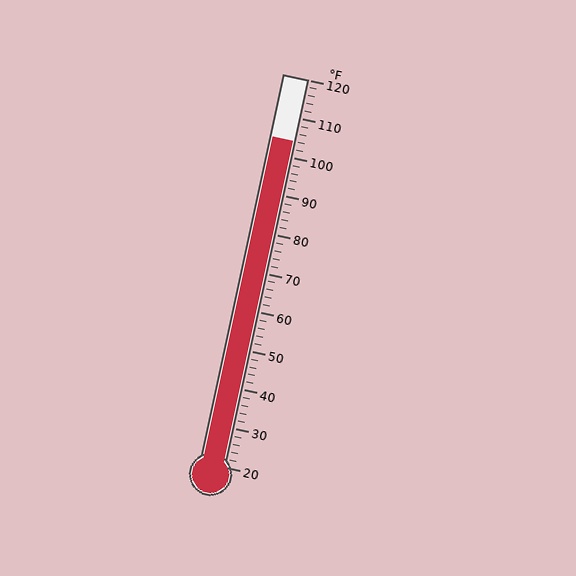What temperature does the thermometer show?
The thermometer shows approximately 104°F.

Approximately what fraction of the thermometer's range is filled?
The thermometer is filled to approximately 85% of its range.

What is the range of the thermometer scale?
The thermometer scale ranges from 20°F to 120°F.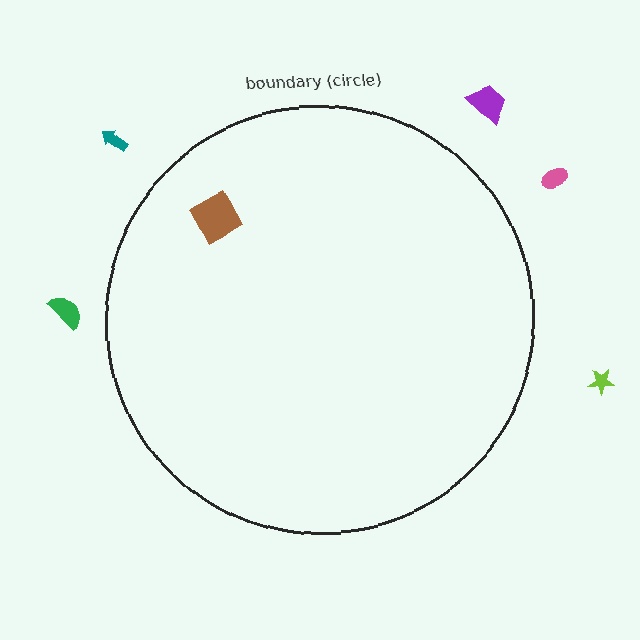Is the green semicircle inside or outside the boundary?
Outside.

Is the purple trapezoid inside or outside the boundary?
Outside.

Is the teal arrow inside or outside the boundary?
Outside.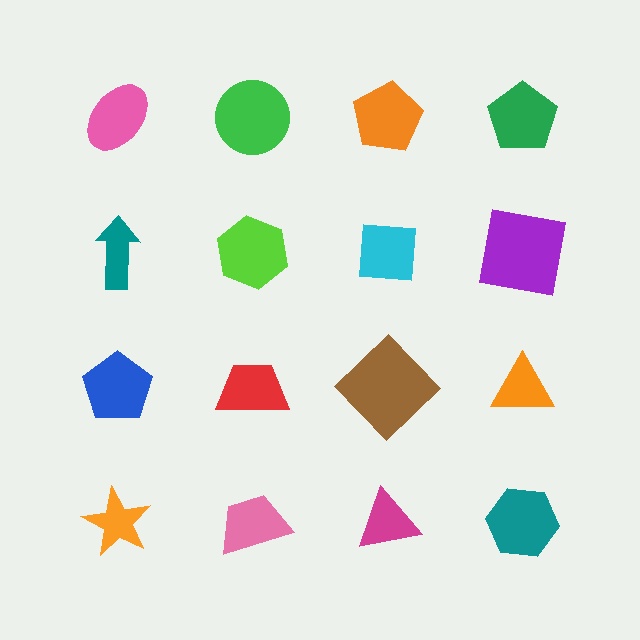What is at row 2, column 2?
A lime hexagon.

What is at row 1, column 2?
A green circle.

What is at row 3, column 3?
A brown diamond.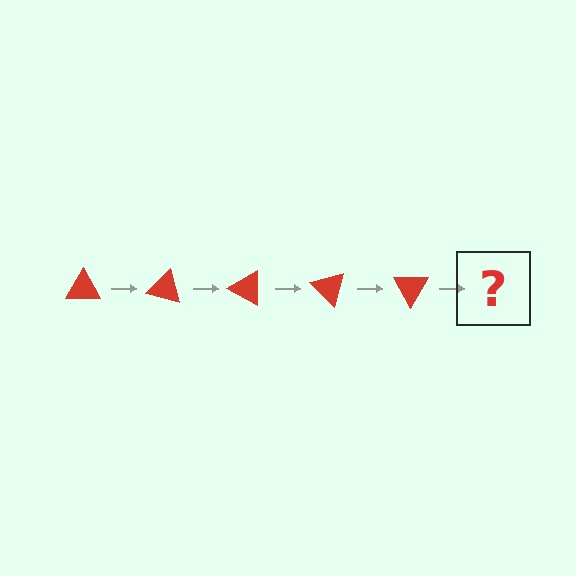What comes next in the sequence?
The next element should be a red triangle rotated 75 degrees.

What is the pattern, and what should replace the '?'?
The pattern is that the triangle rotates 15 degrees each step. The '?' should be a red triangle rotated 75 degrees.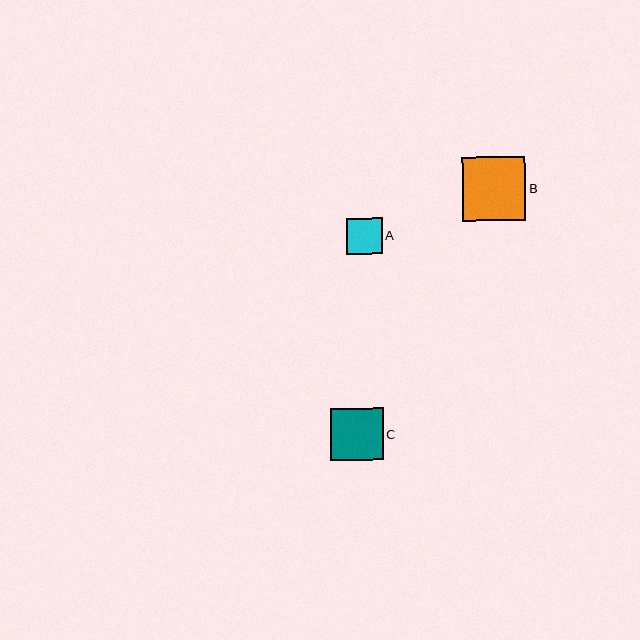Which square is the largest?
Square B is the largest with a size of approximately 63 pixels.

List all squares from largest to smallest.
From largest to smallest: B, C, A.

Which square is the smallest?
Square A is the smallest with a size of approximately 36 pixels.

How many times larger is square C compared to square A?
Square C is approximately 1.5 times the size of square A.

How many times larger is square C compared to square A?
Square C is approximately 1.5 times the size of square A.